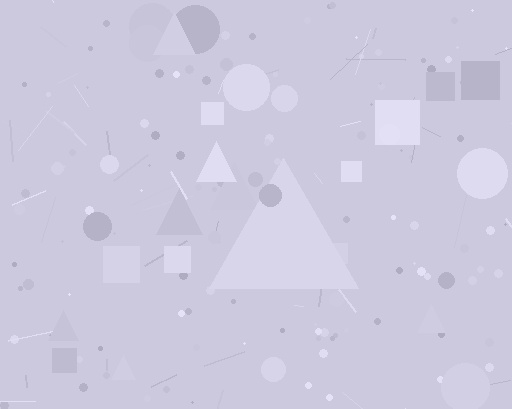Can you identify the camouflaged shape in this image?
The camouflaged shape is a triangle.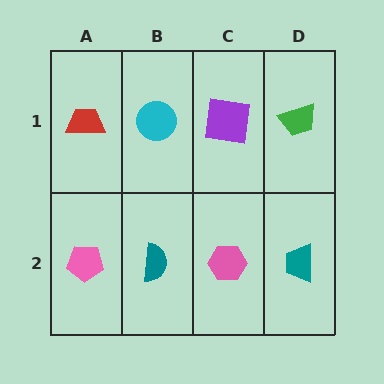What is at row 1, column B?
A cyan circle.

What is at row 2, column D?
A teal trapezoid.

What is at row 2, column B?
A teal semicircle.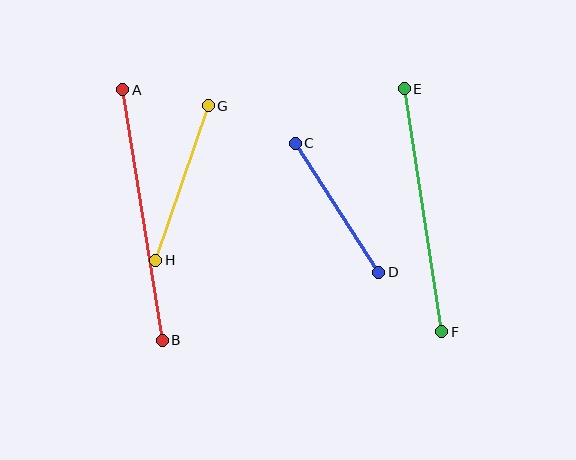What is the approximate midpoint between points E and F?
The midpoint is at approximately (423, 210) pixels.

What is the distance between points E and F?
The distance is approximately 246 pixels.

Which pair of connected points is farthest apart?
Points A and B are farthest apart.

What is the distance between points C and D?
The distance is approximately 154 pixels.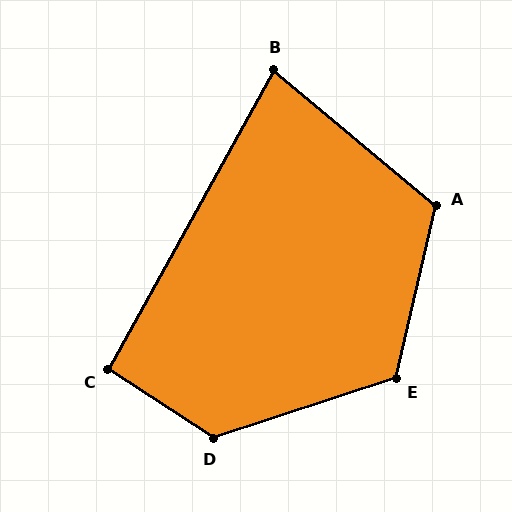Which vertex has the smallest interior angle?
B, at approximately 79 degrees.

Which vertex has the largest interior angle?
D, at approximately 129 degrees.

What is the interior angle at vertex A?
Approximately 117 degrees (obtuse).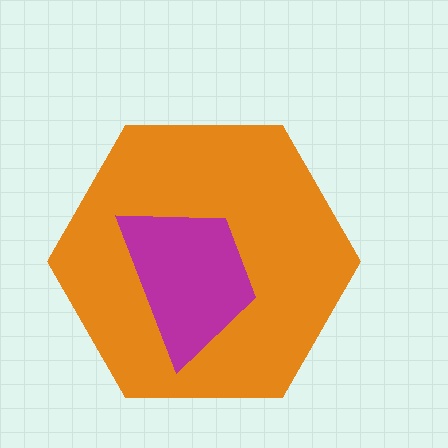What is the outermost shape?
The orange hexagon.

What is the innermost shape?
The magenta trapezoid.